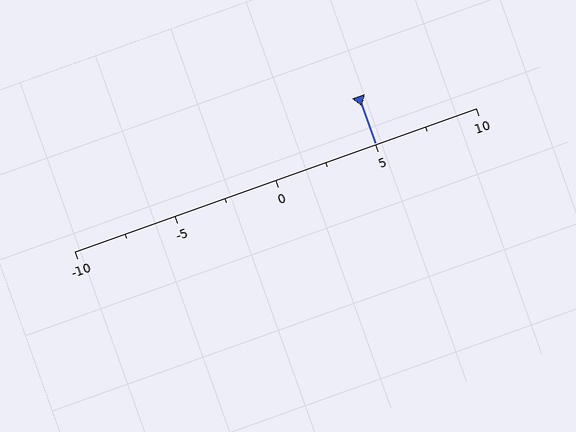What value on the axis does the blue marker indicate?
The marker indicates approximately 5.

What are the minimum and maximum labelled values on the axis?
The axis runs from -10 to 10.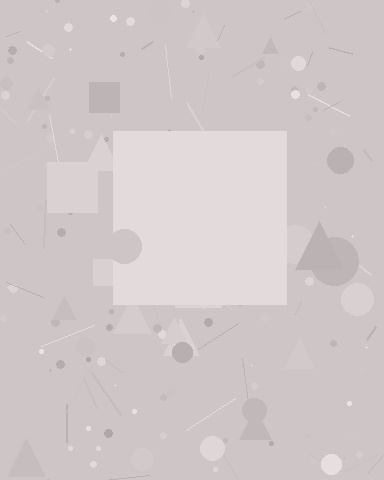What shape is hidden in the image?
A square is hidden in the image.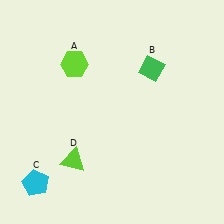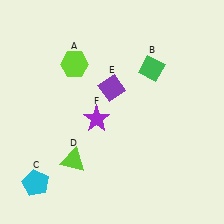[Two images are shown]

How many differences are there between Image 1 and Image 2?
There are 2 differences between the two images.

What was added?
A purple diamond (E), a purple star (F) were added in Image 2.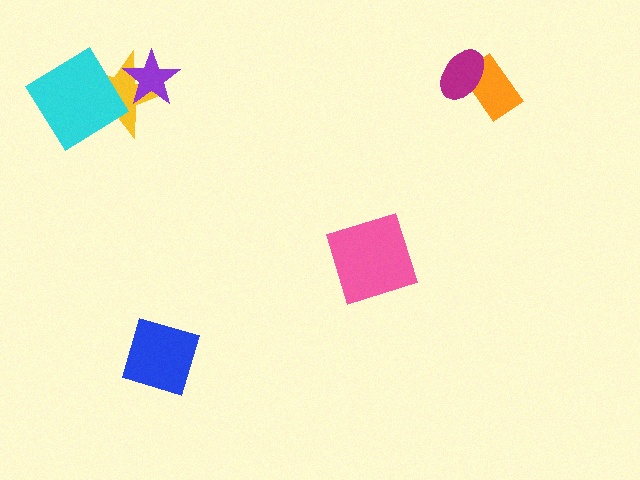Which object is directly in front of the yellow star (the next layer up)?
The purple star is directly in front of the yellow star.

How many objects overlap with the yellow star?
2 objects overlap with the yellow star.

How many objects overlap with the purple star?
1 object overlaps with the purple star.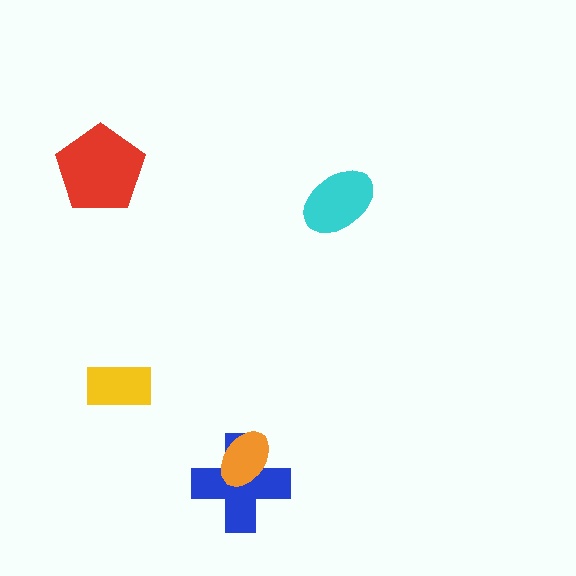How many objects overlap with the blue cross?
1 object overlaps with the blue cross.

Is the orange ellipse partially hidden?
No, no other shape covers it.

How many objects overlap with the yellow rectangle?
0 objects overlap with the yellow rectangle.